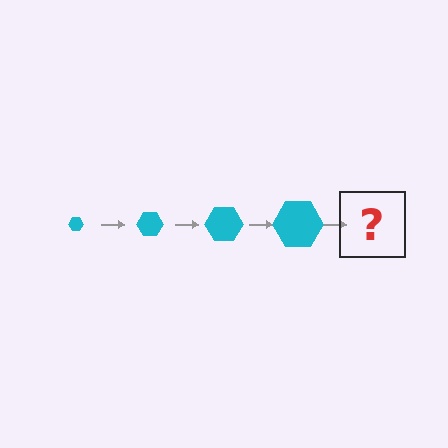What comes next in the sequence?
The next element should be a cyan hexagon, larger than the previous one.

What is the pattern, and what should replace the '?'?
The pattern is that the hexagon gets progressively larger each step. The '?' should be a cyan hexagon, larger than the previous one.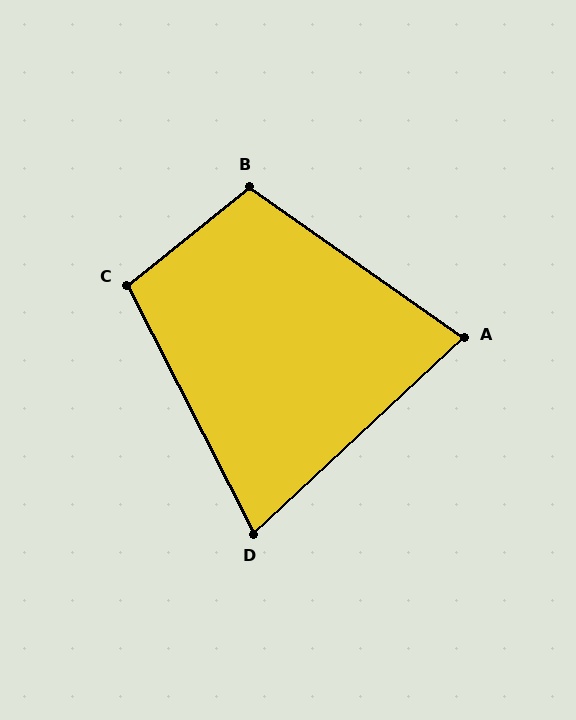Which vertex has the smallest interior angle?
D, at approximately 74 degrees.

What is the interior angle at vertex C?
Approximately 102 degrees (obtuse).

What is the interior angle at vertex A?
Approximately 78 degrees (acute).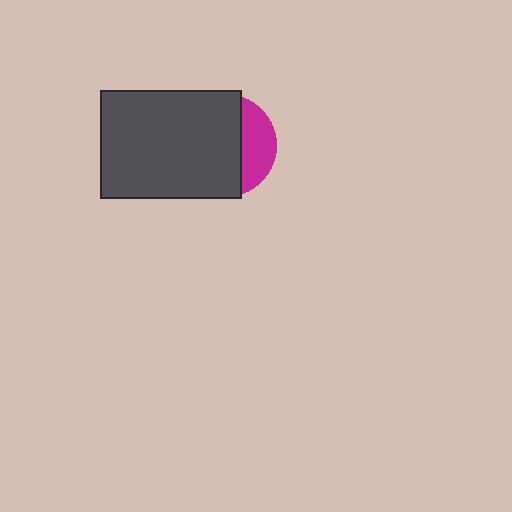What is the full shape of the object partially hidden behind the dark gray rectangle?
The partially hidden object is a magenta circle.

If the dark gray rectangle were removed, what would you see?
You would see the complete magenta circle.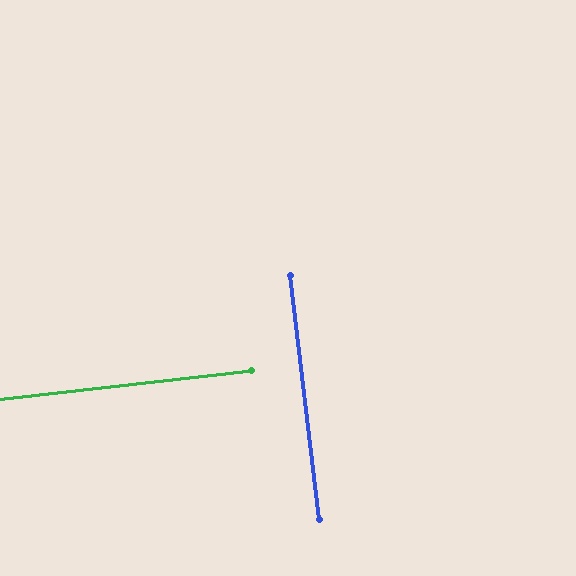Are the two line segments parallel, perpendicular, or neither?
Perpendicular — they meet at approximately 90°.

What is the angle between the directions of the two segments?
Approximately 90 degrees.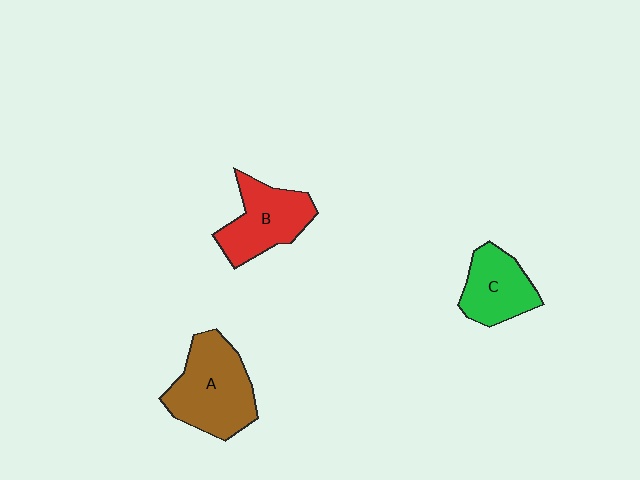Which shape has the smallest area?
Shape C (green).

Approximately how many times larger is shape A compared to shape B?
Approximately 1.3 times.